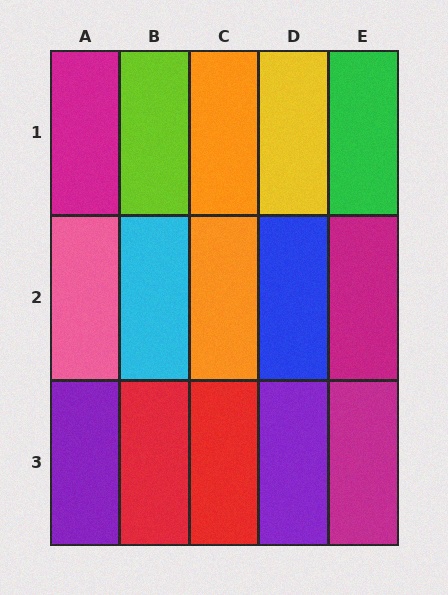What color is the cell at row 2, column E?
Magenta.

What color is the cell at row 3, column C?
Red.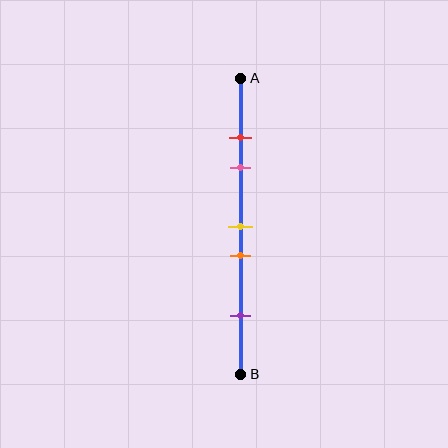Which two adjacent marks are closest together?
The red and pink marks are the closest adjacent pair.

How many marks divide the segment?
There are 5 marks dividing the segment.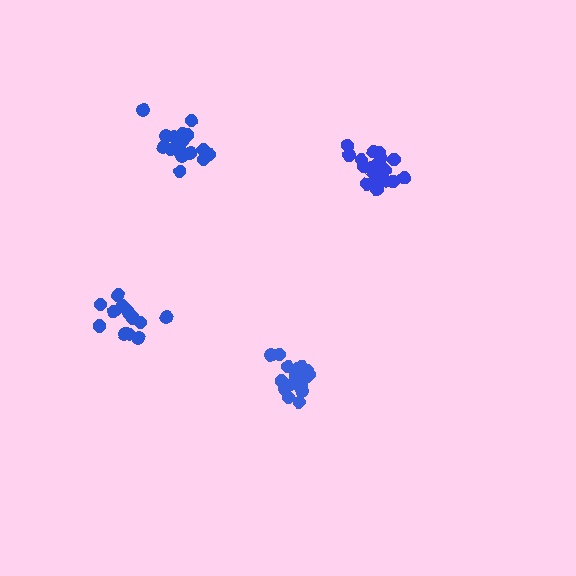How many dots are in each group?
Group 1: 18 dots, Group 2: 15 dots, Group 3: 17 dots, Group 4: 20 dots (70 total).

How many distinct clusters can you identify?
There are 4 distinct clusters.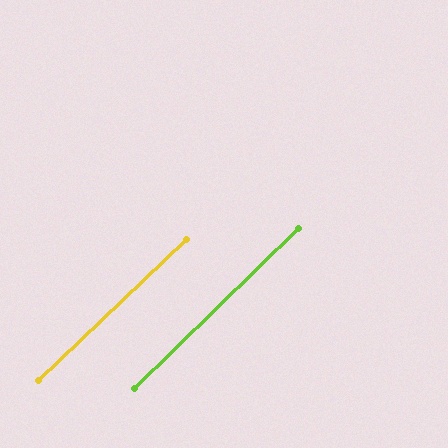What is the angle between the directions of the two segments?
Approximately 0 degrees.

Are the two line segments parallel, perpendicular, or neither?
Parallel — their directions differ by only 0.5°.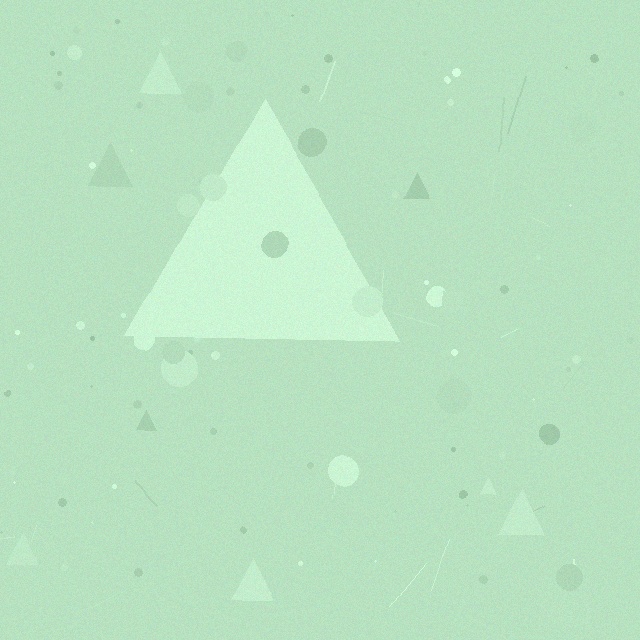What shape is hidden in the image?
A triangle is hidden in the image.